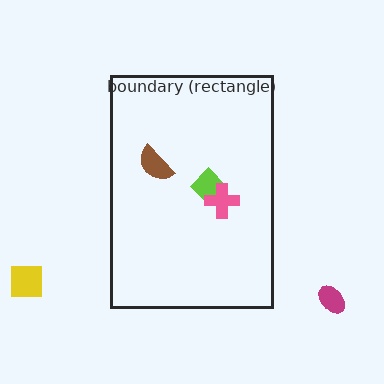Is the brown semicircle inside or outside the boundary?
Inside.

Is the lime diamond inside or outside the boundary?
Inside.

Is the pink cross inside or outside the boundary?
Inside.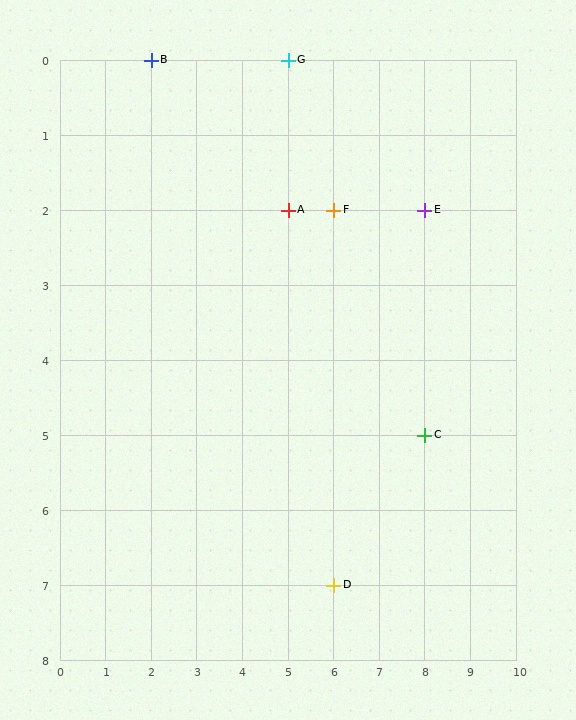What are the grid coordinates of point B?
Point B is at grid coordinates (2, 0).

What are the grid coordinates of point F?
Point F is at grid coordinates (6, 2).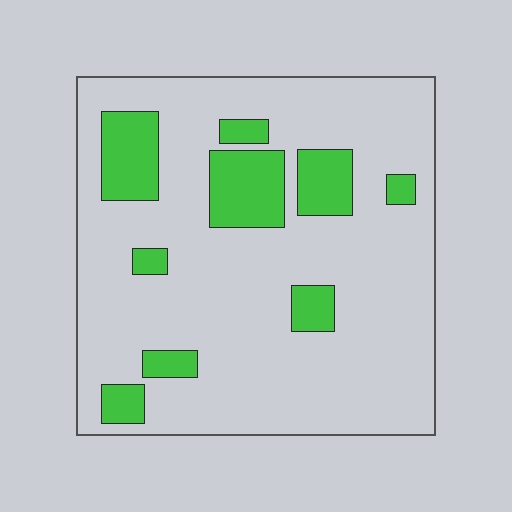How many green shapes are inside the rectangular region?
9.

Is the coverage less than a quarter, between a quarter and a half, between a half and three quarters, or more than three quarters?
Less than a quarter.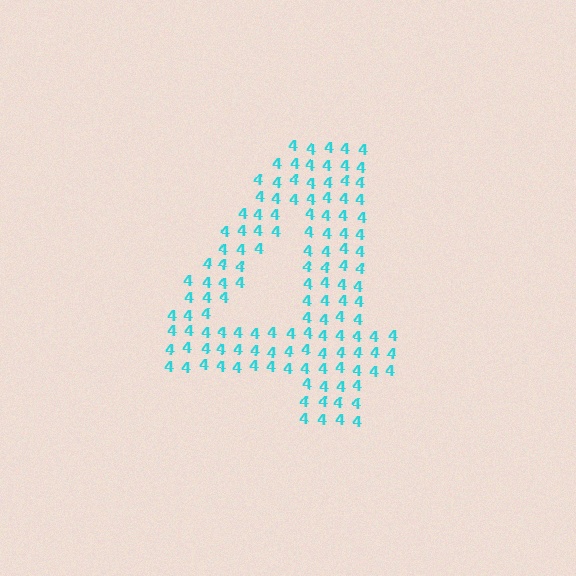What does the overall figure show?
The overall figure shows the digit 4.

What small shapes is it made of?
It is made of small digit 4's.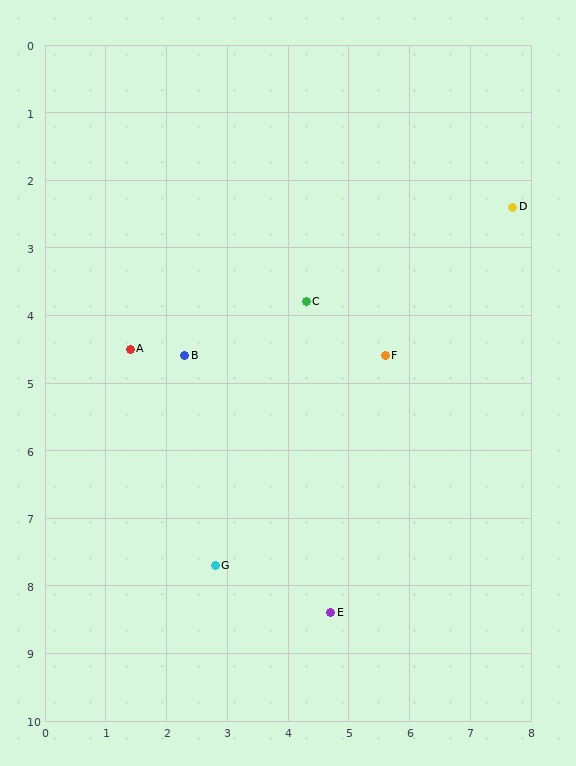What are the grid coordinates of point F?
Point F is at approximately (5.6, 4.6).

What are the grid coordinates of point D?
Point D is at approximately (7.7, 2.4).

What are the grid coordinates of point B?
Point B is at approximately (2.3, 4.6).